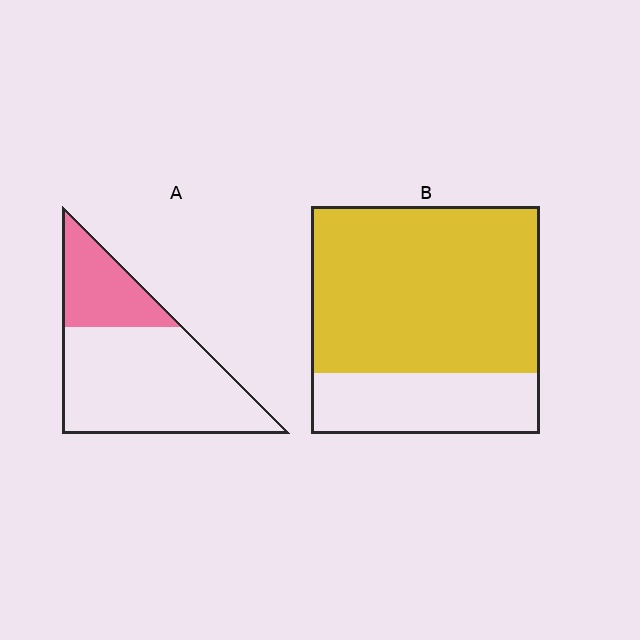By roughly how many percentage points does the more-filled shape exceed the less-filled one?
By roughly 45 percentage points (B over A).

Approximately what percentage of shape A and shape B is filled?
A is approximately 30% and B is approximately 75%.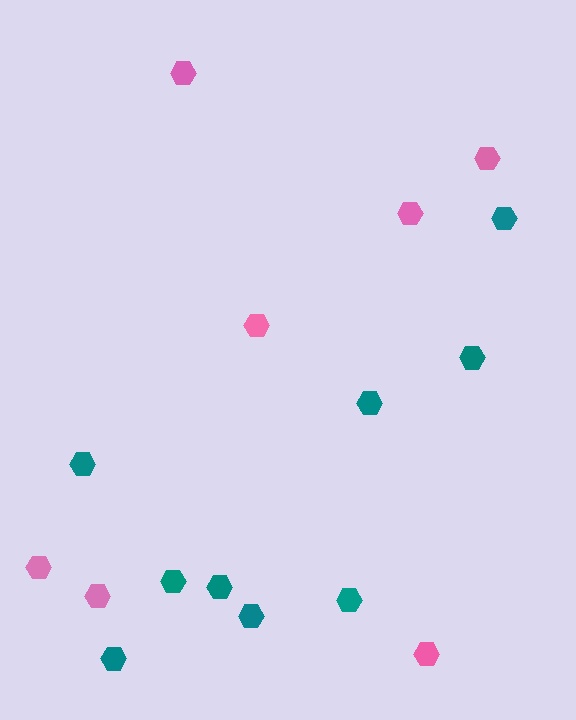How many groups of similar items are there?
There are 2 groups: one group of teal hexagons (9) and one group of pink hexagons (7).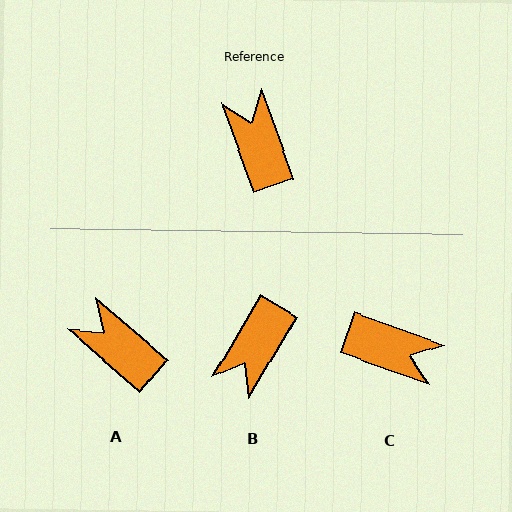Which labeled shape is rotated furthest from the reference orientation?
B, about 130 degrees away.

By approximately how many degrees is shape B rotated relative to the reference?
Approximately 130 degrees counter-clockwise.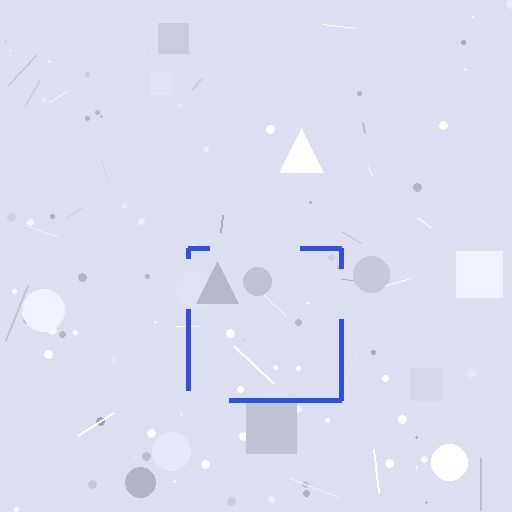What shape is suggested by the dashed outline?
The dashed outline suggests a square.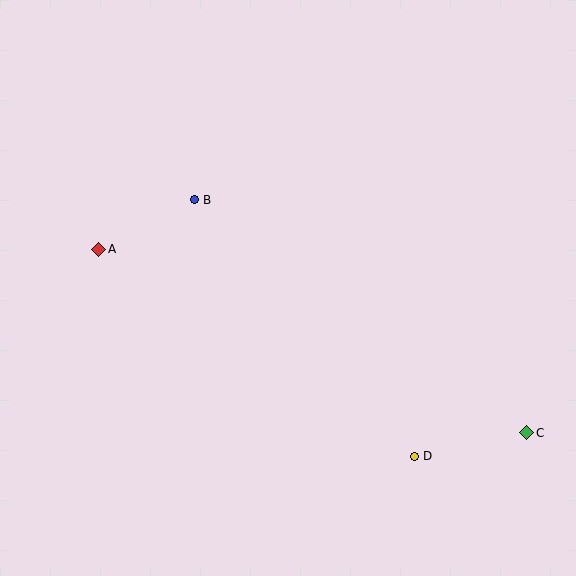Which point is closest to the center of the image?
Point B at (194, 200) is closest to the center.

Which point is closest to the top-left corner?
Point A is closest to the top-left corner.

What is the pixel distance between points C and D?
The distance between C and D is 115 pixels.